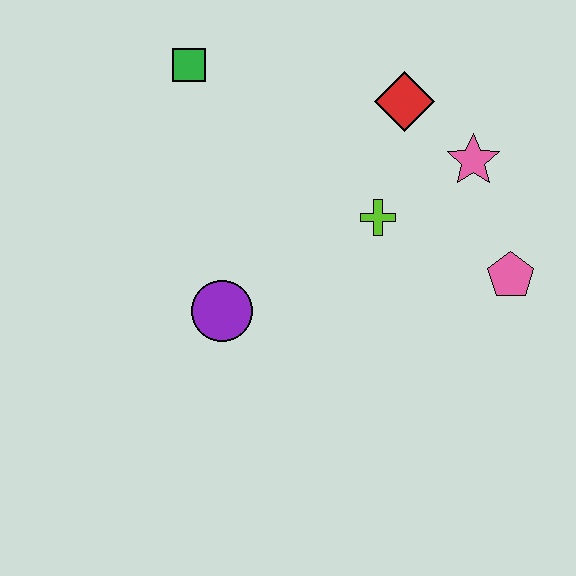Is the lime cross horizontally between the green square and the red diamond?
Yes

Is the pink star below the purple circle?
No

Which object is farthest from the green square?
The pink pentagon is farthest from the green square.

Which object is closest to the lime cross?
The pink star is closest to the lime cross.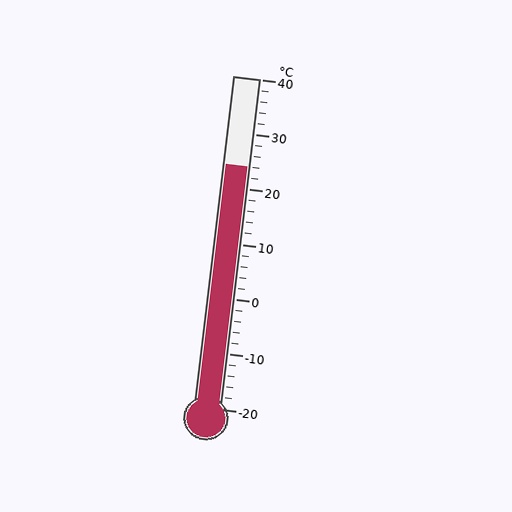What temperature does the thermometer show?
The thermometer shows approximately 24°C.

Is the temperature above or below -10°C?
The temperature is above -10°C.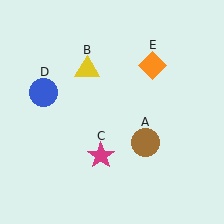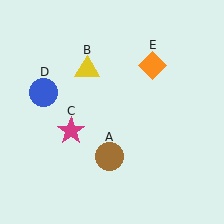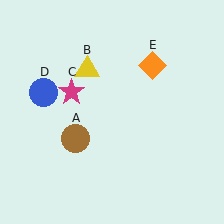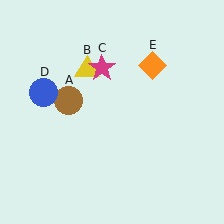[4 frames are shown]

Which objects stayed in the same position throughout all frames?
Yellow triangle (object B) and blue circle (object D) and orange diamond (object E) remained stationary.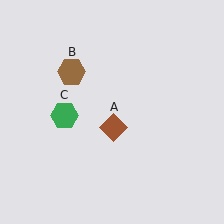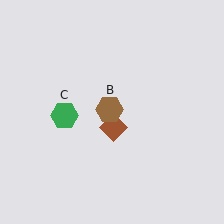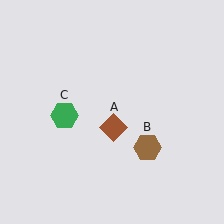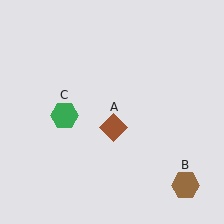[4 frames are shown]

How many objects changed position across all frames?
1 object changed position: brown hexagon (object B).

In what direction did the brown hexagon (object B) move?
The brown hexagon (object B) moved down and to the right.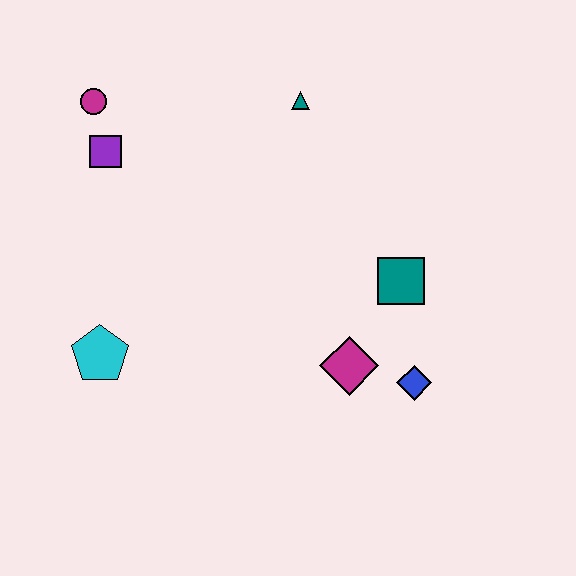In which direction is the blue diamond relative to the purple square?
The blue diamond is to the right of the purple square.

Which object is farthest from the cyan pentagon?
The teal triangle is farthest from the cyan pentagon.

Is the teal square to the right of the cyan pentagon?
Yes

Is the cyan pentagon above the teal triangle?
No